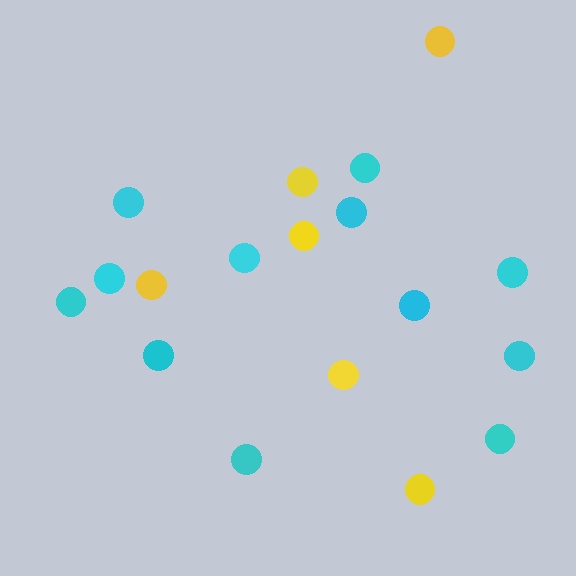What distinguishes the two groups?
There are 2 groups: one group of yellow circles (6) and one group of cyan circles (12).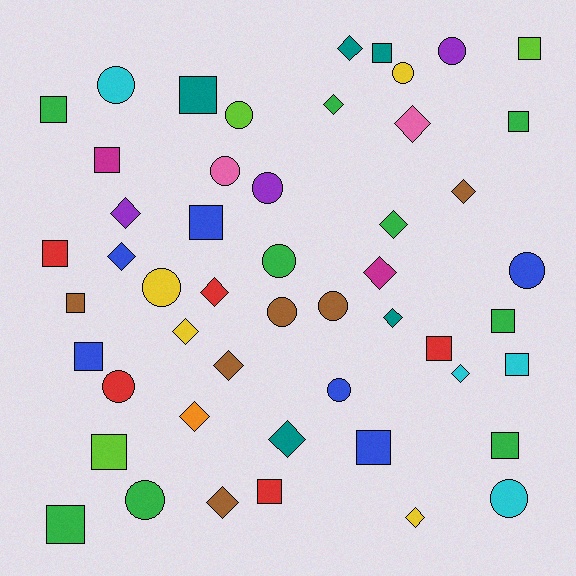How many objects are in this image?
There are 50 objects.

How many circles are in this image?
There are 15 circles.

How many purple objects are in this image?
There are 3 purple objects.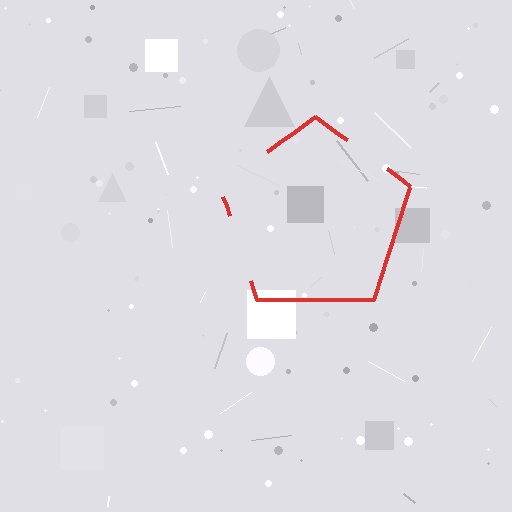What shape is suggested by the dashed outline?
The dashed outline suggests a pentagon.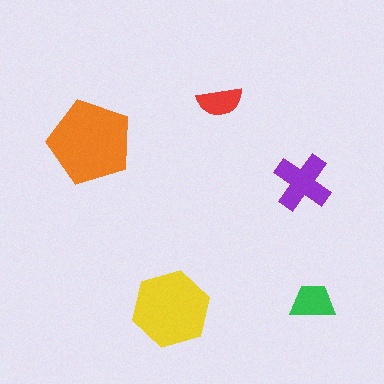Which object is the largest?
The orange pentagon.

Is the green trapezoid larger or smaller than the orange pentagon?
Smaller.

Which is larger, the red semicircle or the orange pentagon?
The orange pentagon.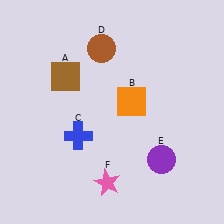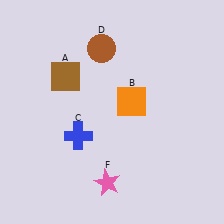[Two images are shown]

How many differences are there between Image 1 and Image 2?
There is 1 difference between the two images.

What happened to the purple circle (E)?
The purple circle (E) was removed in Image 2. It was in the bottom-right area of Image 1.